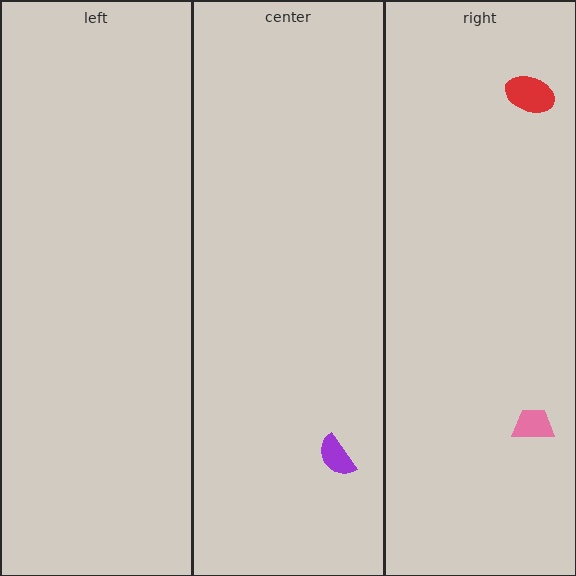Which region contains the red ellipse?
The right region.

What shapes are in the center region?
The purple semicircle.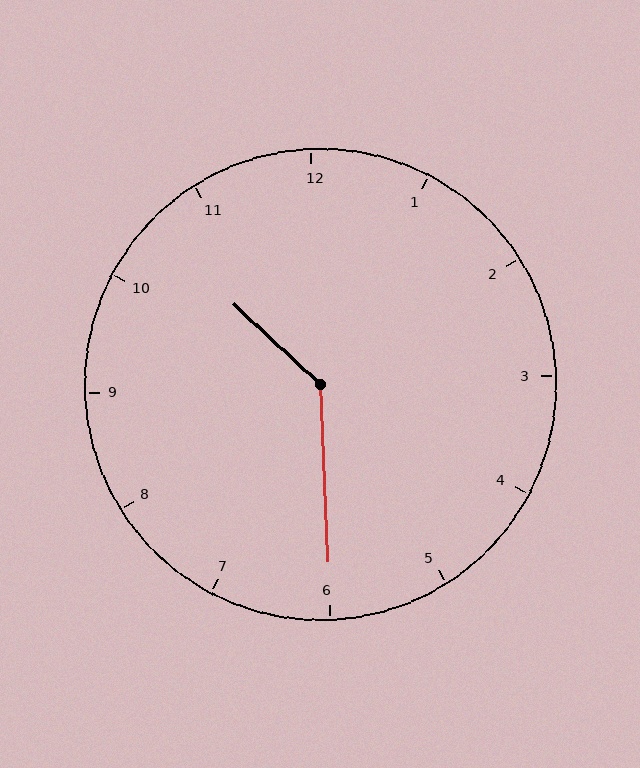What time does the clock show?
10:30.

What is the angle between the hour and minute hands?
Approximately 135 degrees.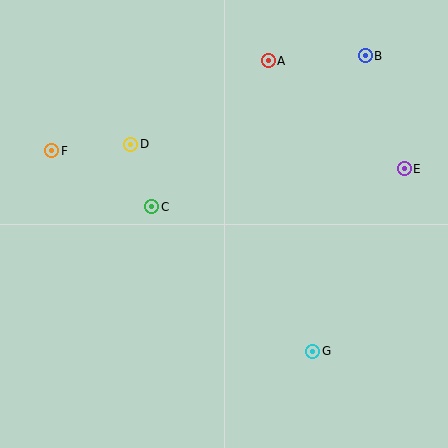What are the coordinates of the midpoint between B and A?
The midpoint between B and A is at (317, 58).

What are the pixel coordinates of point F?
Point F is at (52, 151).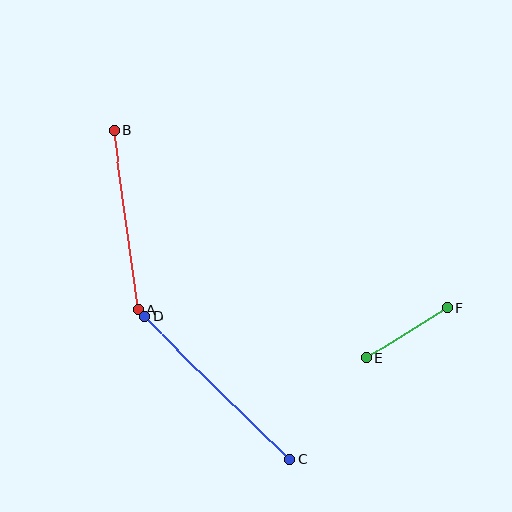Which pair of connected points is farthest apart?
Points C and D are farthest apart.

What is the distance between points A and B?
The distance is approximately 181 pixels.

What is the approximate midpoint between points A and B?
The midpoint is at approximately (126, 220) pixels.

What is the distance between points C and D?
The distance is approximately 204 pixels.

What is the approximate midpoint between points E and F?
The midpoint is at approximately (407, 333) pixels.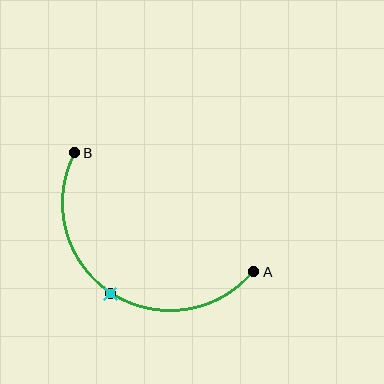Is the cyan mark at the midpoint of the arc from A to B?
Yes. The cyan mark lies on the arc at equal arc-length from both A and B — it is the arc midpoint.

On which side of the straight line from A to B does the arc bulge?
The arc bulges below the straight line connecting A and B.